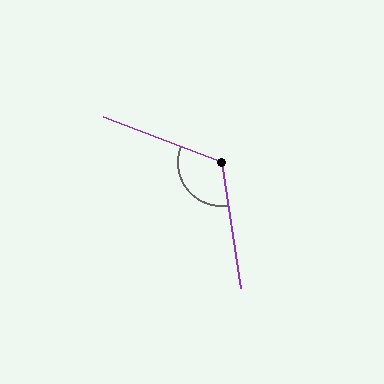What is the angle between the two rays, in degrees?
Approximately 119 degrees.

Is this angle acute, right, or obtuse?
It is obtuse.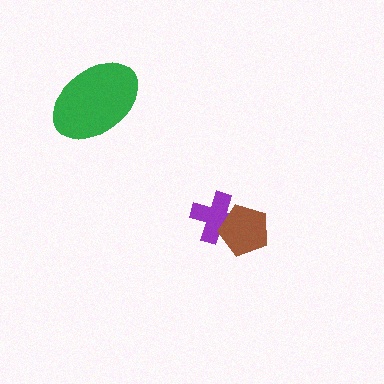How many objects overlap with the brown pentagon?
1 object overlaps with the brown pentagon.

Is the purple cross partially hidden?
Yes, it is partially covered by another shape.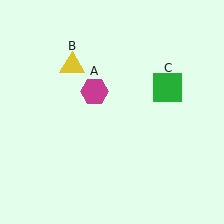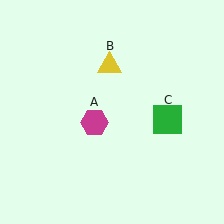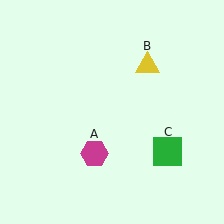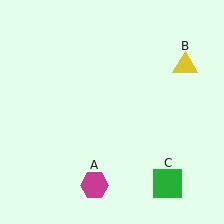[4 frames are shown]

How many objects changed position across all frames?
3 objects changed position: magenta hexagon (object A), yellow triangle (object B), green square (object C).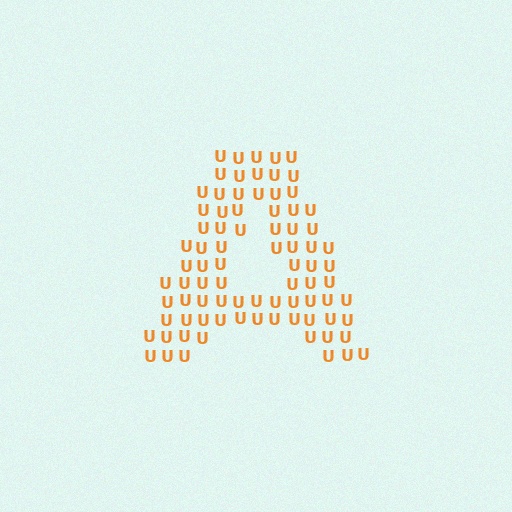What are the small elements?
The small elements are letter U's.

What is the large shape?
The large shape is the letter A.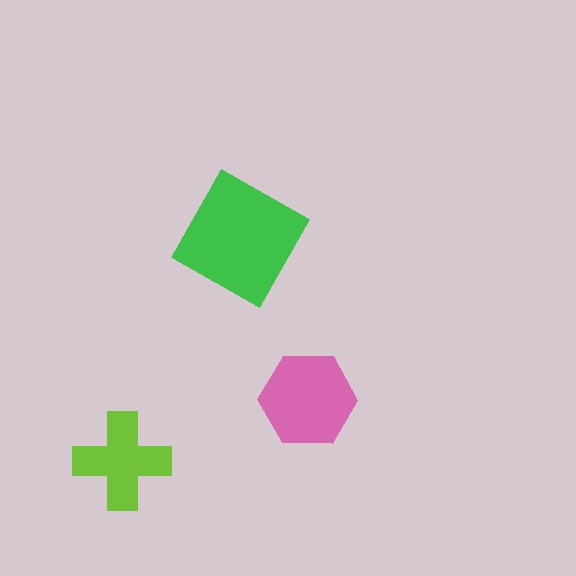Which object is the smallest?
The lime cross.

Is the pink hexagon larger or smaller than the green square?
Smaller.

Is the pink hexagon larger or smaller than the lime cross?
Larger.